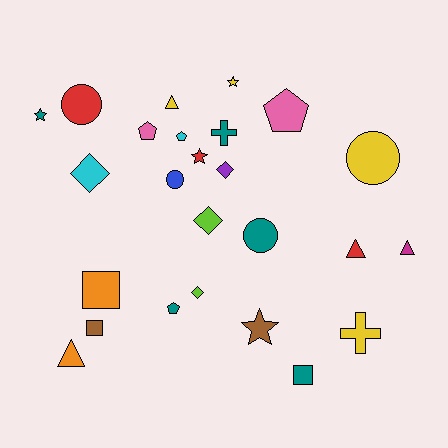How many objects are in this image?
There are 25 objects.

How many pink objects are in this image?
There are 2 pink objects.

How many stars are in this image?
There are 4 stars.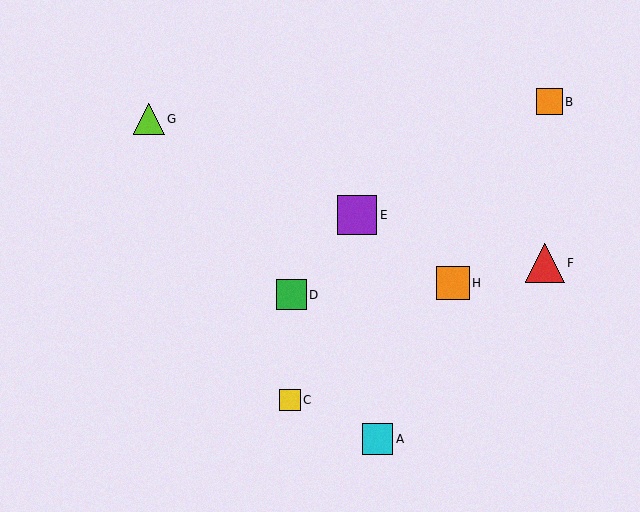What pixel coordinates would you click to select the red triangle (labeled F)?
Click at (545, 263) to select the red triangle F.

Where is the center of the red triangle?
The center of the red triangle is at (545, 263).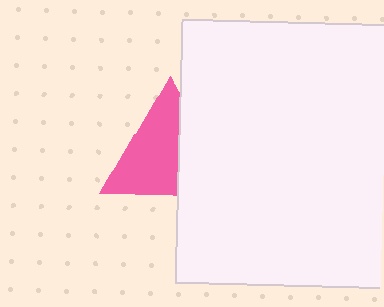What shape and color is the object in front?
The object in front is a white rectangle.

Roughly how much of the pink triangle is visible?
About half of it is visible (roughly 62%).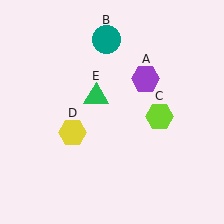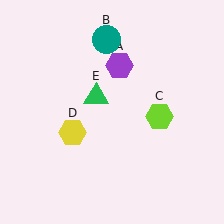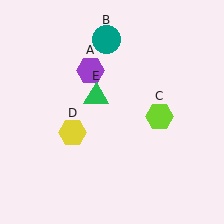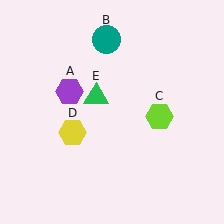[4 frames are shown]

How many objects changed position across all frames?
1 object changed position: purple hexagon (object A).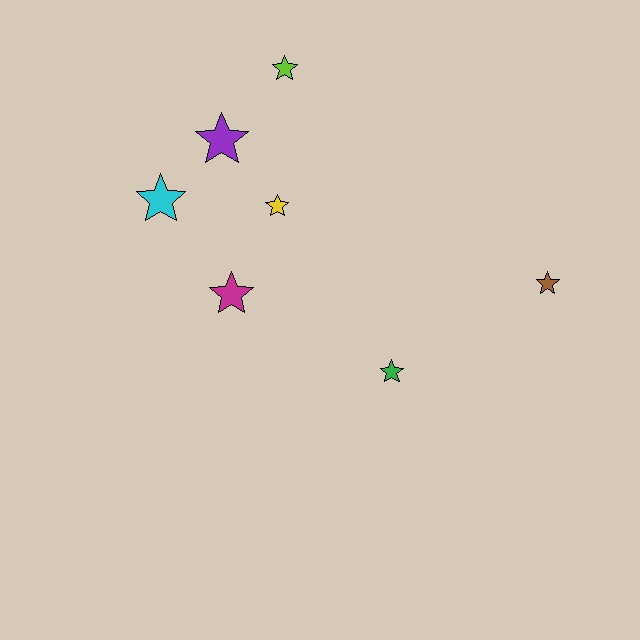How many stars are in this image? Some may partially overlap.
There are 7 stars.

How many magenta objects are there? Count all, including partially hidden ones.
There is 1 magenta object.